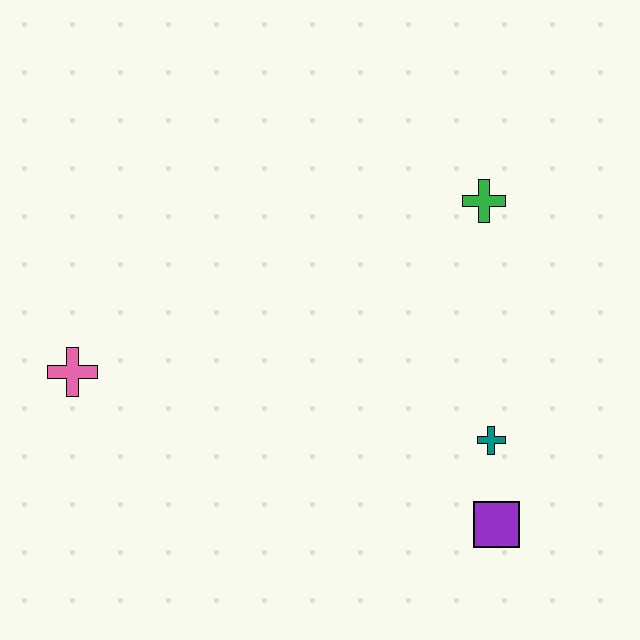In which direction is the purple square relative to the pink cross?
The purple square is to the right of the pink cross.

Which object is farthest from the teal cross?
The pink cross is farthest from the teal cross.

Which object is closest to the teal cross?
The purple square is closest to the teal cross.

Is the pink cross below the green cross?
Yes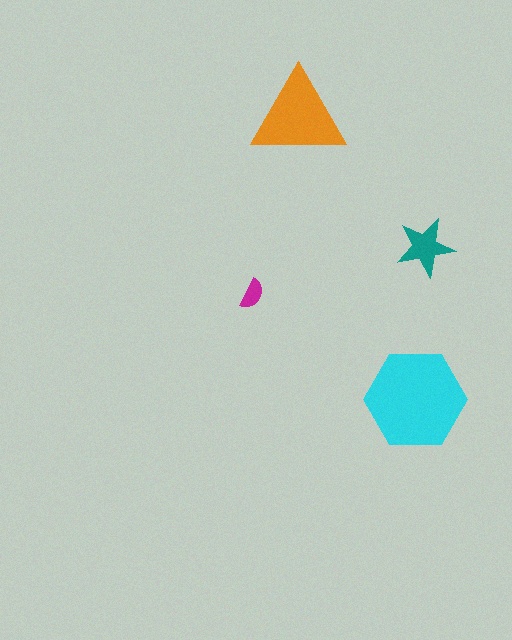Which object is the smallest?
The magenta semicircle.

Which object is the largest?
The cyan hexagon.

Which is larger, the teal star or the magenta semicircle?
The teal star.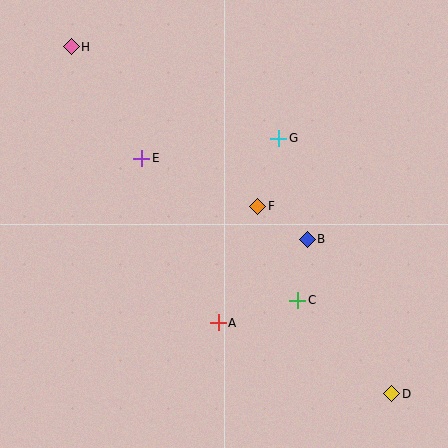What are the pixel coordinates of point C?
Point C is at (298, 300).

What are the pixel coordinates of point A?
Point A is at (218, 323).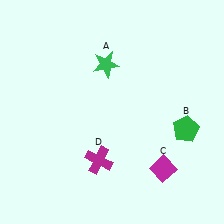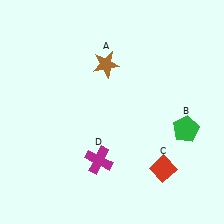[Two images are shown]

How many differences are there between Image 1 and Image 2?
There are 2 differences between the two images.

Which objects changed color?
A changed from green to brown. C changed from magenta to red.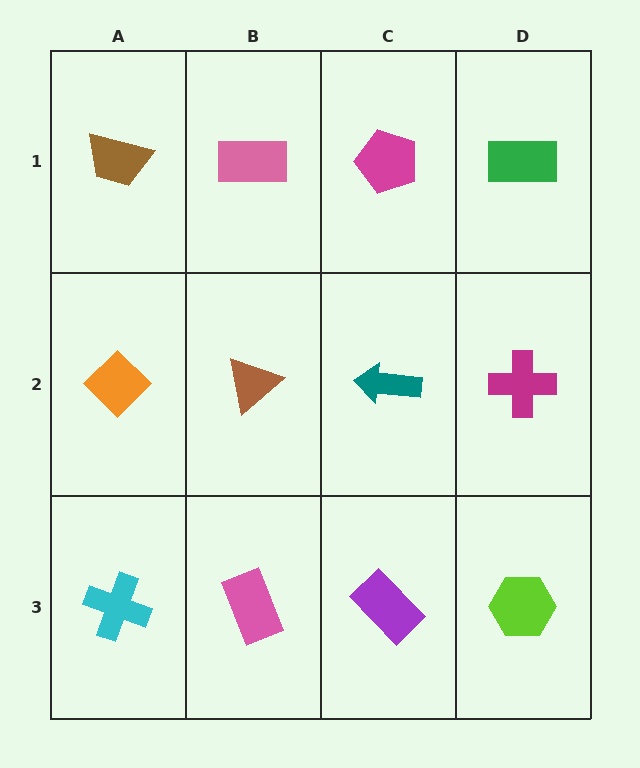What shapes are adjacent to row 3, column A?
An orange diamond (row 2, column A), a pink rectangle (row 3, column B).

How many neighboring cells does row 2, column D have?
3.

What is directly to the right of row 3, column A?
A pink rectangle.